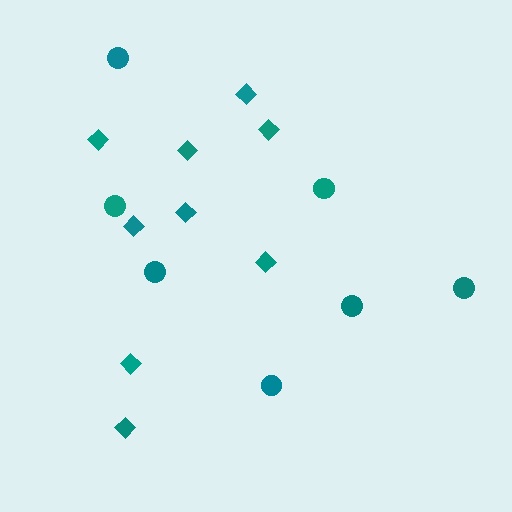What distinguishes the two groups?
There are 2 groups: one group of diamonds (9) and one group of circles (7).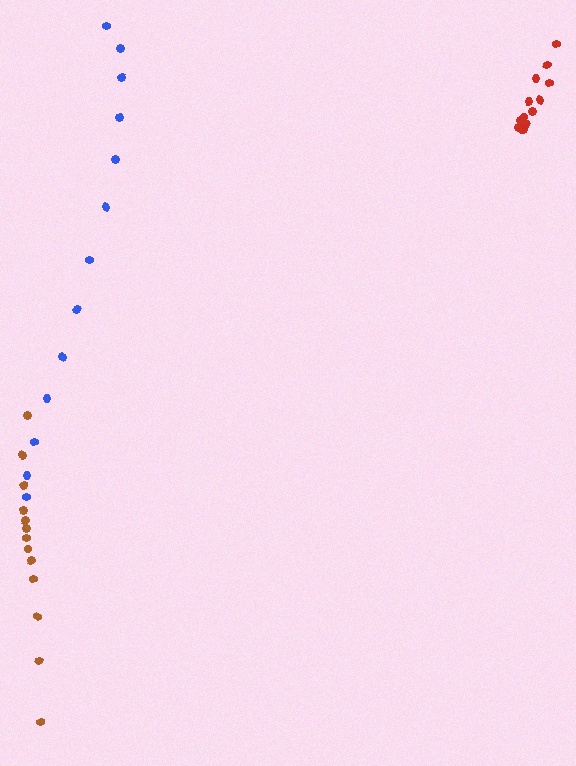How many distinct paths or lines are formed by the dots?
There are 3 distinct paths.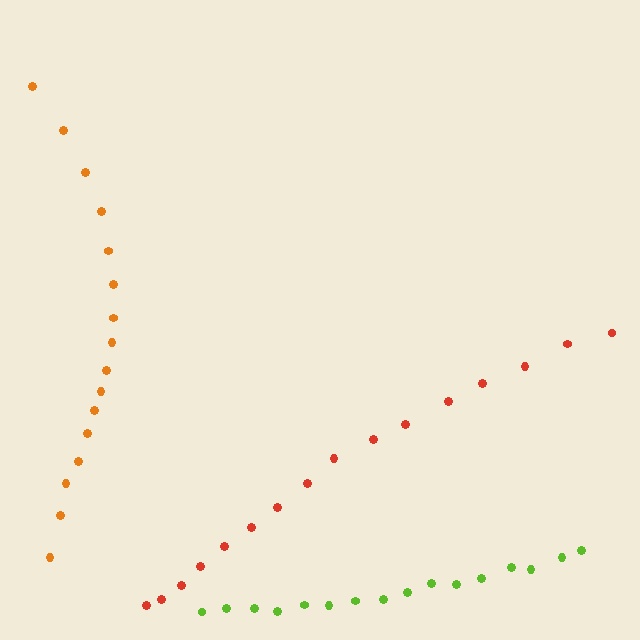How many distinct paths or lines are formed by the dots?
There are 3 distinct paths.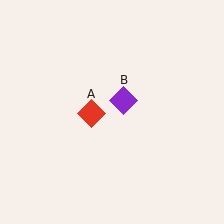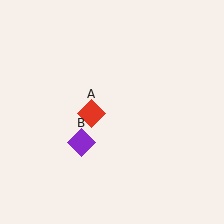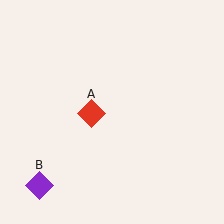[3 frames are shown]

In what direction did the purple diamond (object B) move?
The purple diamond (object B) moved down and to the left.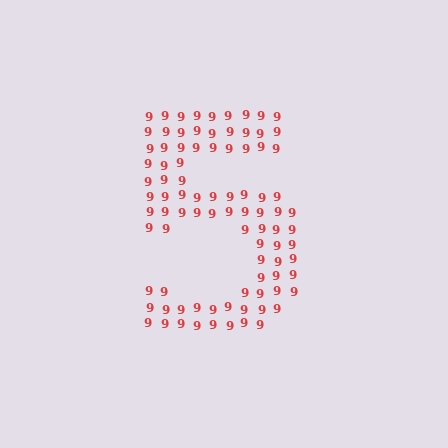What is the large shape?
The large shape is the digit 5.